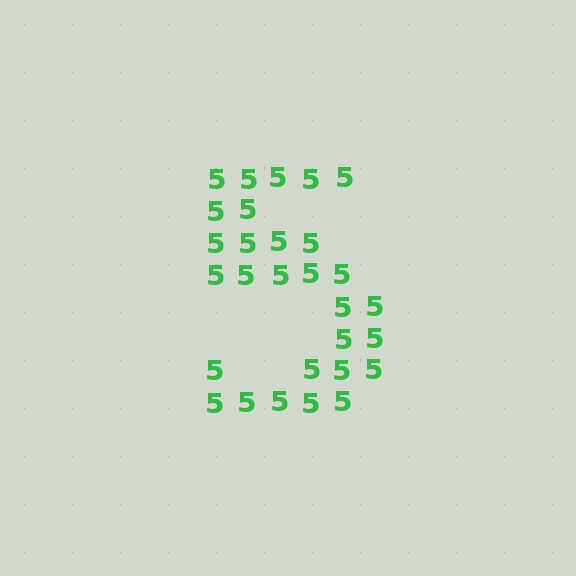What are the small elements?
The small elements are digit 5's.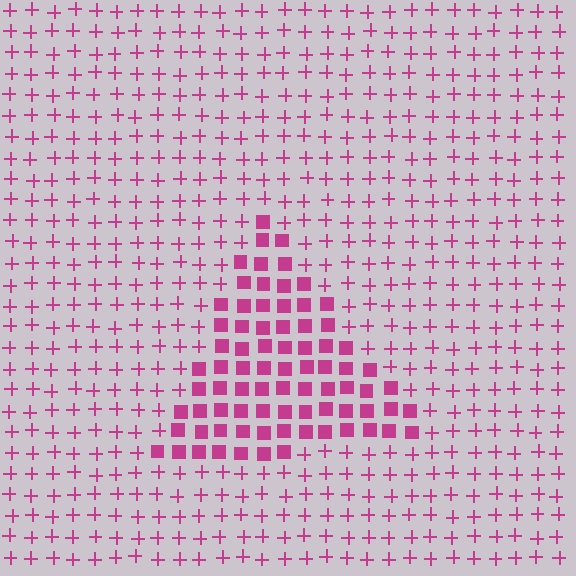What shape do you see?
I see a triangle.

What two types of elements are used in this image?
The image uses squares inside the triangle region and plus signs outside it.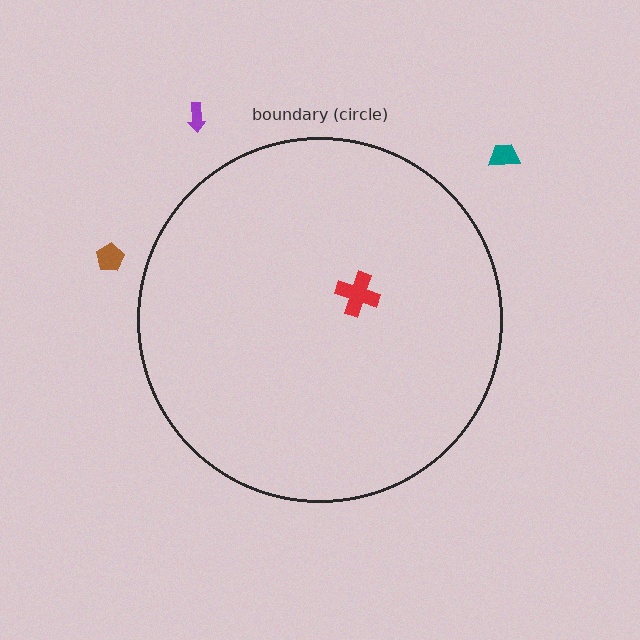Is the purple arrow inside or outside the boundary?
Outside.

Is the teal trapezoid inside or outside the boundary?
Outside.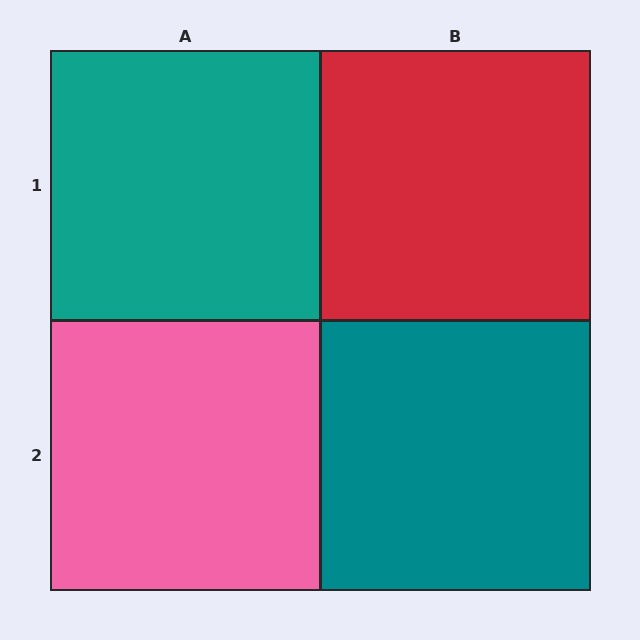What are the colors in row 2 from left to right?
Pink, teal.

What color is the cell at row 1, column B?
Red.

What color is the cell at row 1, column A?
Teal.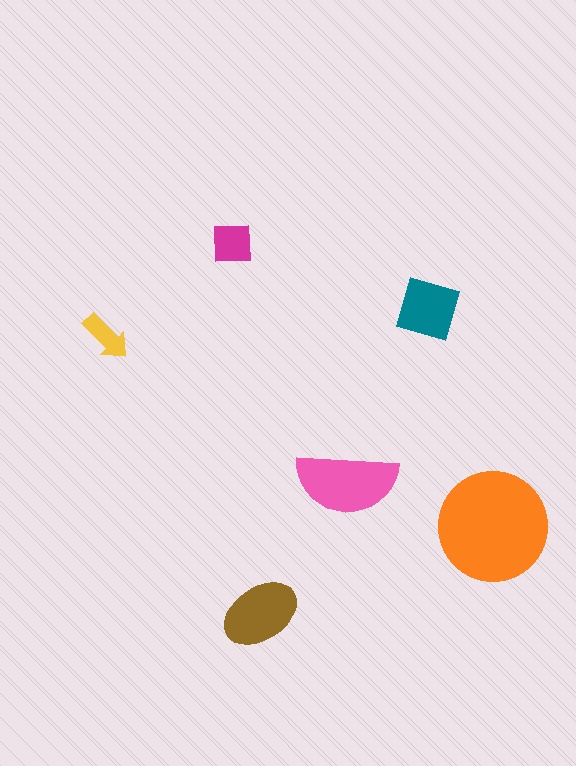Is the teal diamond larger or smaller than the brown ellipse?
Smaller.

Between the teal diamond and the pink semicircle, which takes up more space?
The pink semicircle.